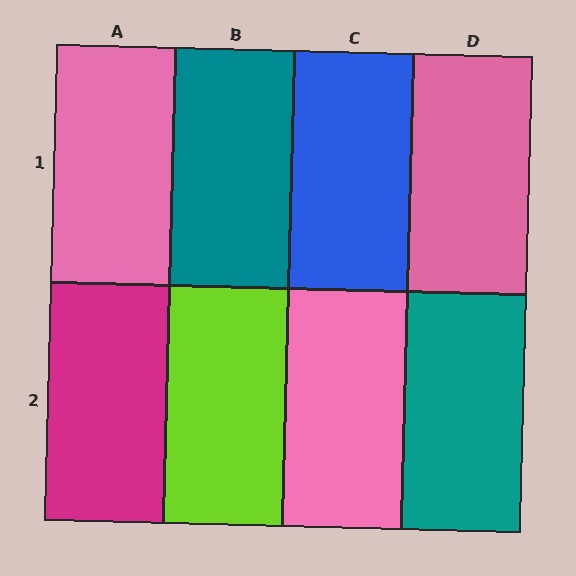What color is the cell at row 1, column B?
Teal.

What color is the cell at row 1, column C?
Blue.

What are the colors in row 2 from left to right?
Magenta, lime, pink, teal.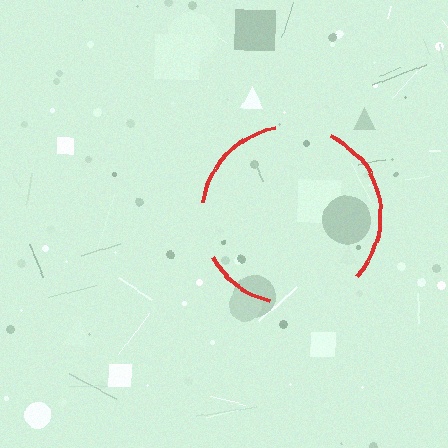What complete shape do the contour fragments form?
The contour fragments form a circle.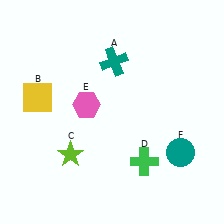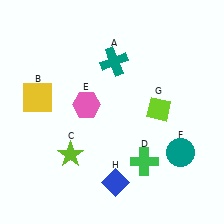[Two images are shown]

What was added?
A lime diamond (G), a blue diamond (H) were added in Image 2.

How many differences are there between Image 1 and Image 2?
There are 2 differences between the two images.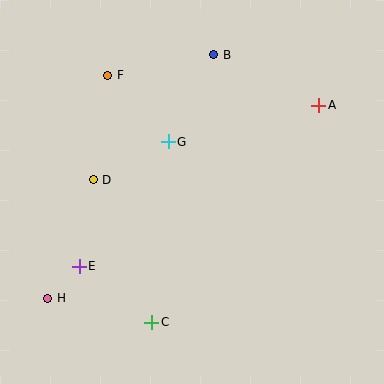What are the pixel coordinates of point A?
Point A is at (319, 105).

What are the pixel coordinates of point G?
Point G is at (168, 142).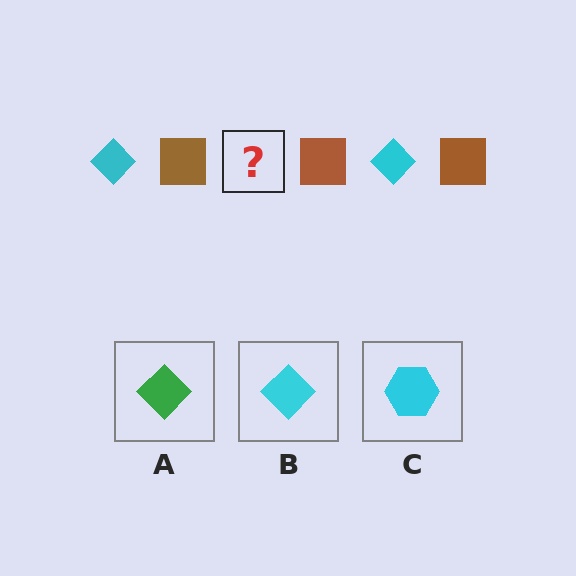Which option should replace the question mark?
Option B.